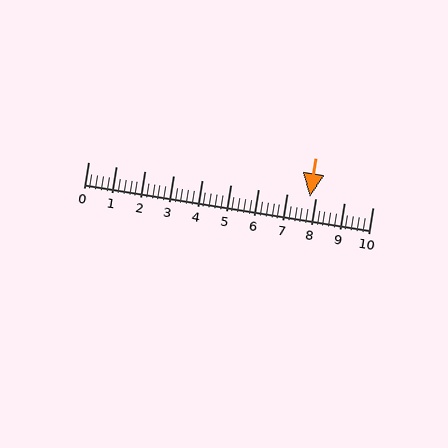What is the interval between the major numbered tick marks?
The major tick marks are spaced 1 units apart.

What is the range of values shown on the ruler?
The ruler shows values from 0 to 10.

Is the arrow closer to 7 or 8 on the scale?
The arrow is closer to 8.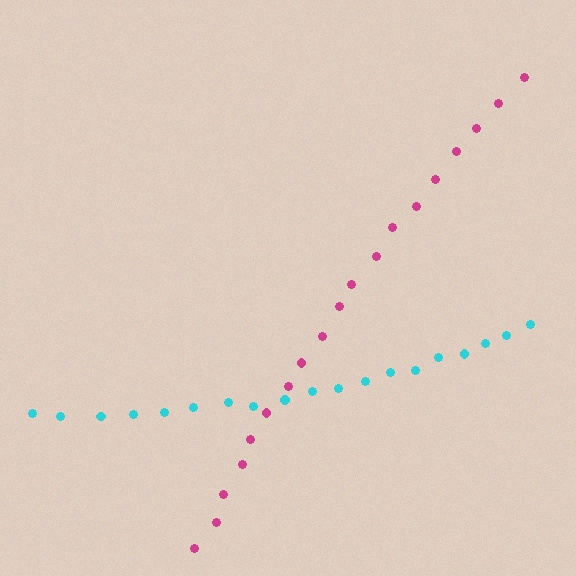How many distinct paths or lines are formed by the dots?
There are 2 distinct paths.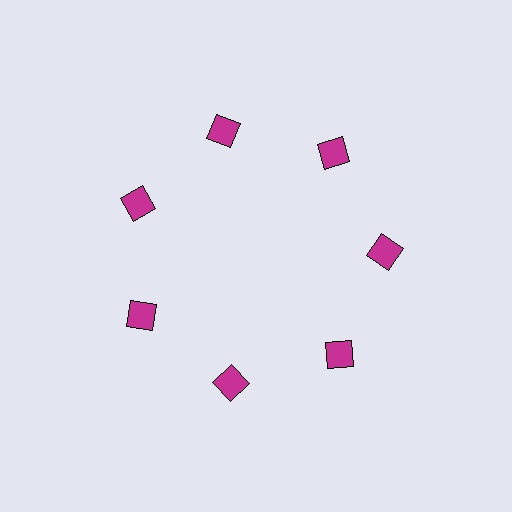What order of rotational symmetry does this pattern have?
This pattern has 7-fold rotational symmetry.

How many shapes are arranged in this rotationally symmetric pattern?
There are 7 shapes, arranged in 7 groups of 1.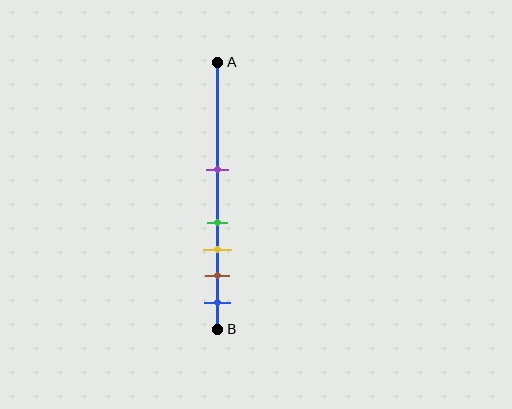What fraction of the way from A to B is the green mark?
The green mark is approximately 60% (0.6) of the way from A to B.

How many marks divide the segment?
There are 5 marks dividing the segment.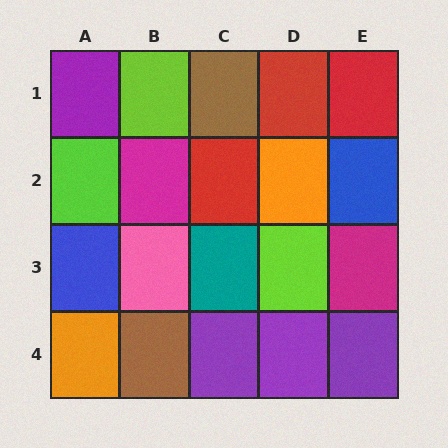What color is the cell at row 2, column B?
Magenta.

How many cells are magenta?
2 cells are magenta.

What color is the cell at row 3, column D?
Lime.